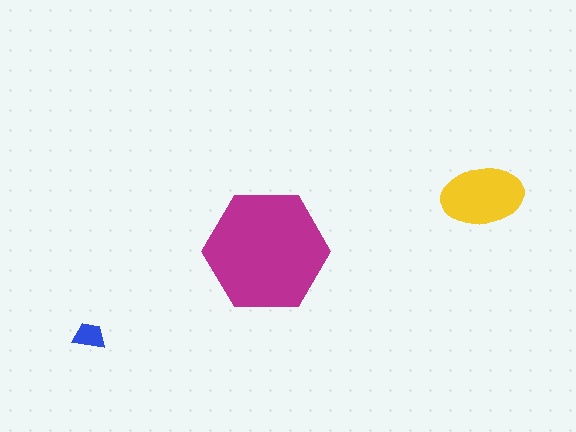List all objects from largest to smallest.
The magenta hexagon, the yellow ellipse, the blue trapezoid.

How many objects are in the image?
There are 3 objects in the image.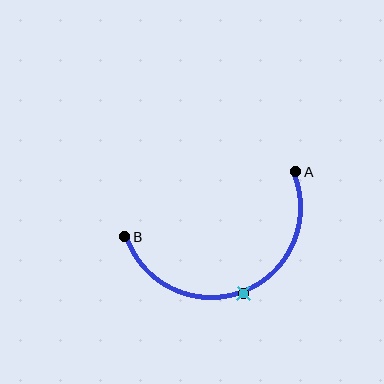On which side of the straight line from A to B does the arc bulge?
The arc bulges below the straight line connecting A and B.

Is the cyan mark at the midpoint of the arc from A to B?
Yes. The cyan mark lies on the arc at equal arc-length from both A and B — it is the arc midpoint.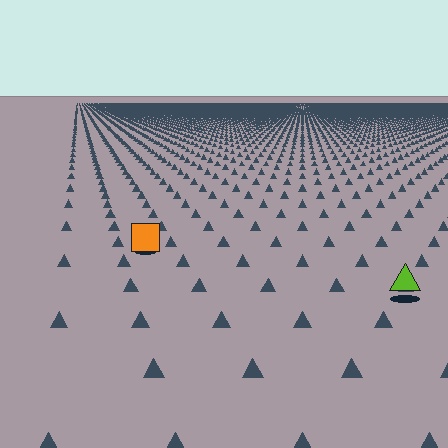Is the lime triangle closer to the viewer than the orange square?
Yes. The lime triangle is closer — you can tell from the texture gradient: the ground texture is coarser near it.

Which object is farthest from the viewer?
The orange square is farthest from the viewer. It appears smaller and the ground texture around it is denser.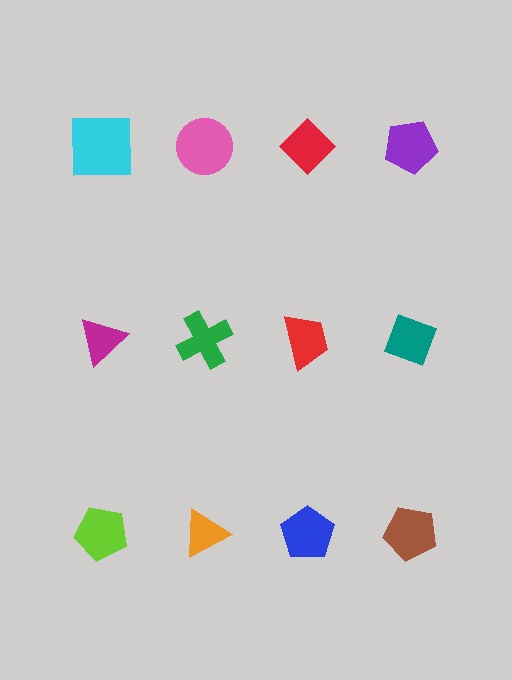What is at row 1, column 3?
A red diamond.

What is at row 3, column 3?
A blue pentagon.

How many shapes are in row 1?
4 shapes.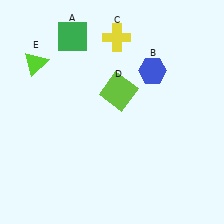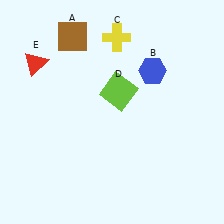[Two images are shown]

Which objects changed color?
A changed from green to brown. E changed from lime to red.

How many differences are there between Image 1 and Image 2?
There are 2 differences between the two images.